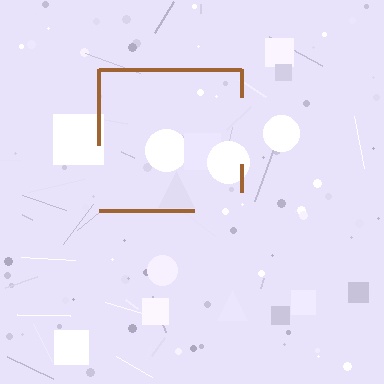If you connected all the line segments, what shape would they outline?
They would outline a square.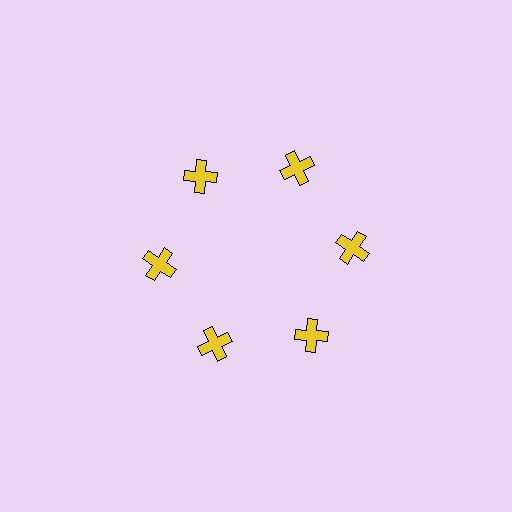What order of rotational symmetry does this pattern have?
This pattern has 6-fold rotational symmetry.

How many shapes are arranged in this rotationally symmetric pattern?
There are 6 shapes, arranged in 6 groups of 1.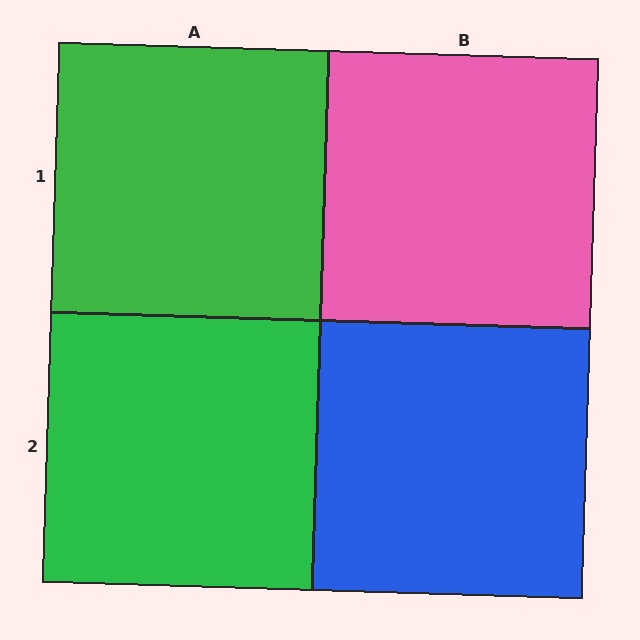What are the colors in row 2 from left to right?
Green, blue.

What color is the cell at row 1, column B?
Pink.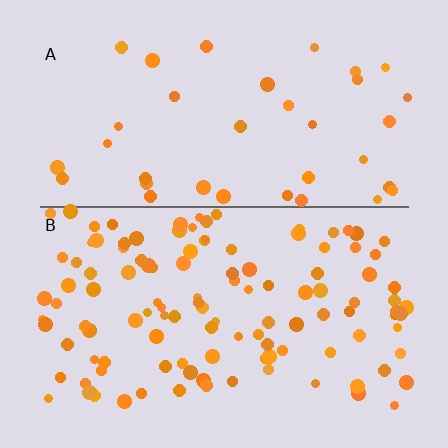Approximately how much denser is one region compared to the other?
Approximately 3.1× — region B over region A.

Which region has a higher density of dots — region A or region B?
B (the bottom).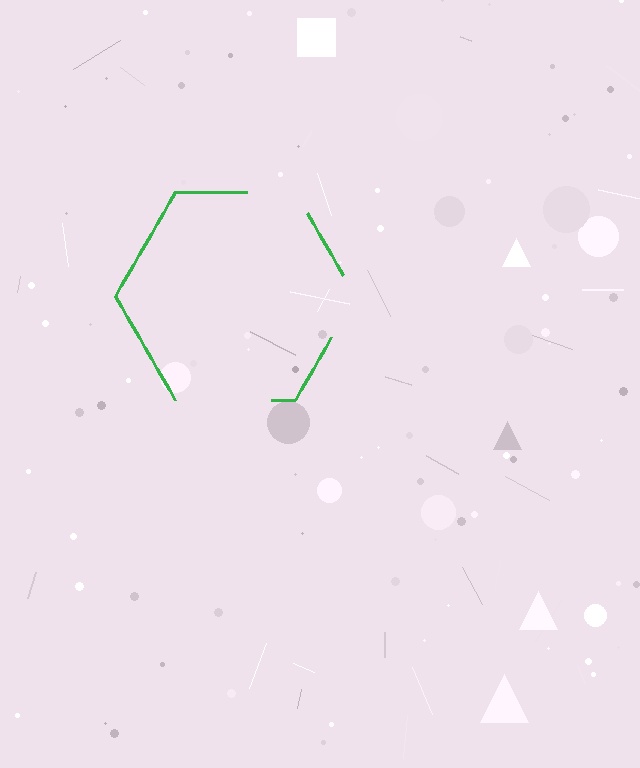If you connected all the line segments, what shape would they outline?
They would outline a hexagon.